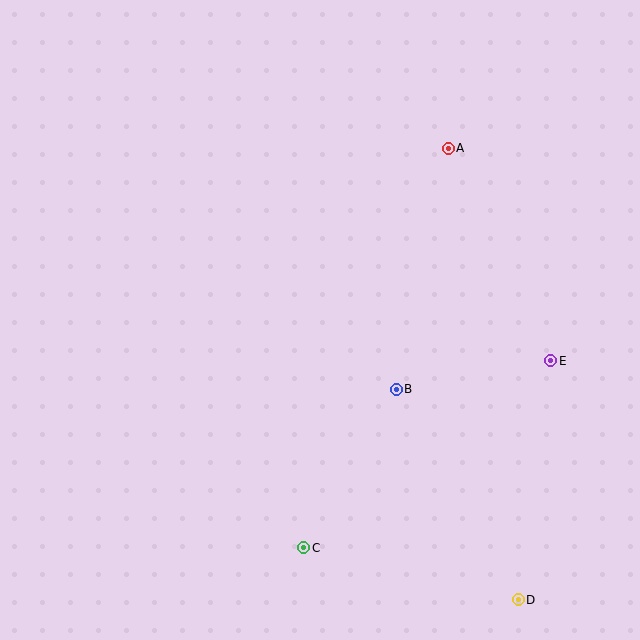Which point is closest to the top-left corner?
Point A is closest to the top-left corner.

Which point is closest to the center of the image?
Point B at (396, 389) is closest to the center.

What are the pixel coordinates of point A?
Point A is at (448, 148).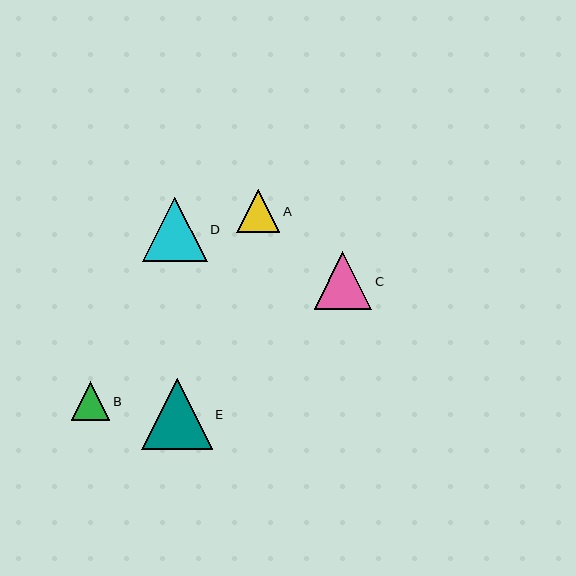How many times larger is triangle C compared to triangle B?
Triangle C is approximately 1.5 times the size of triangle B.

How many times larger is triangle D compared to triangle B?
Triangle D is approximately 1.7 times the size of triangle B.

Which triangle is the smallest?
Triangle B is the smallest with a size of approximately 39 pixels.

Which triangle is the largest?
Triangle E is the largest with a size of approximately 70 pixels.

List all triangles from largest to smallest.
From largest to smallest: E, D, C, A, B.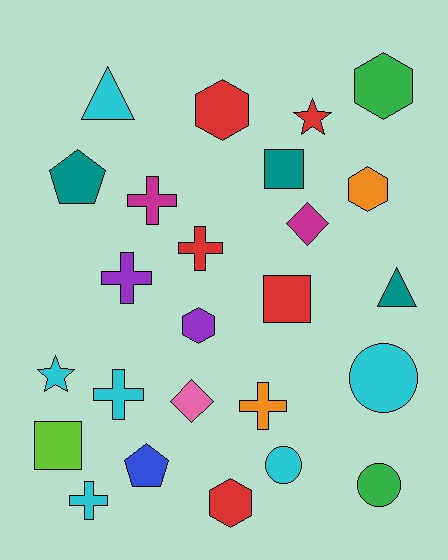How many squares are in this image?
There are 3 squares.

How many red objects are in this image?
There are 5 red objects.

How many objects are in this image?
There are 25 objects.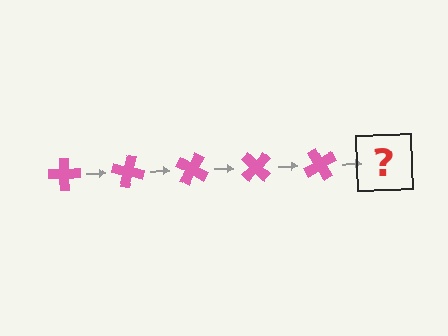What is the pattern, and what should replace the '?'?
The pattern is that the cross rotates 15 degrees each step. The '?' should be a pink cross rotated 75 degrees.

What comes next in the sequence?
The next element should be a pink cross rotated 75 degrees.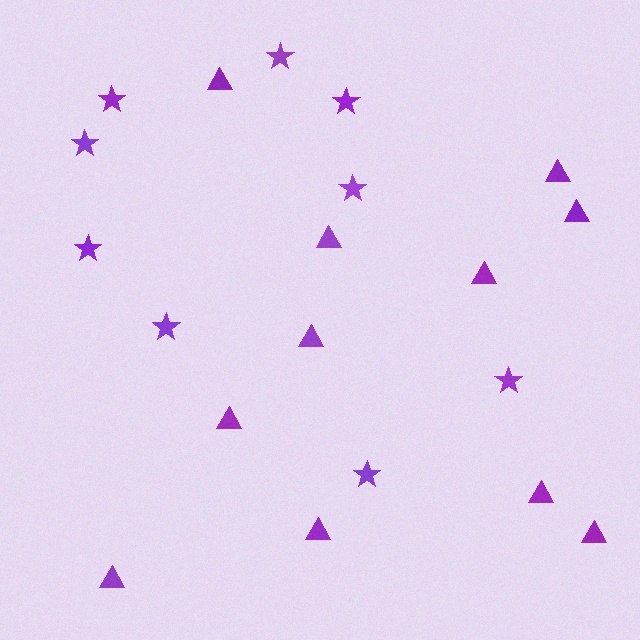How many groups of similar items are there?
There are 2 groups: one group of triangles (11) and one group of stars (9).